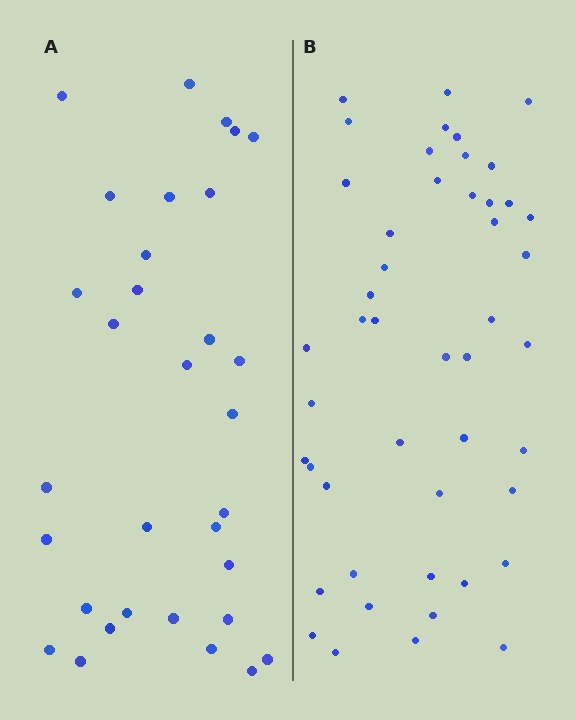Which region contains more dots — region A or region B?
Region B (the right region) has more dots.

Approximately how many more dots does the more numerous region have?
Region B has approximately 15 more dots than region A.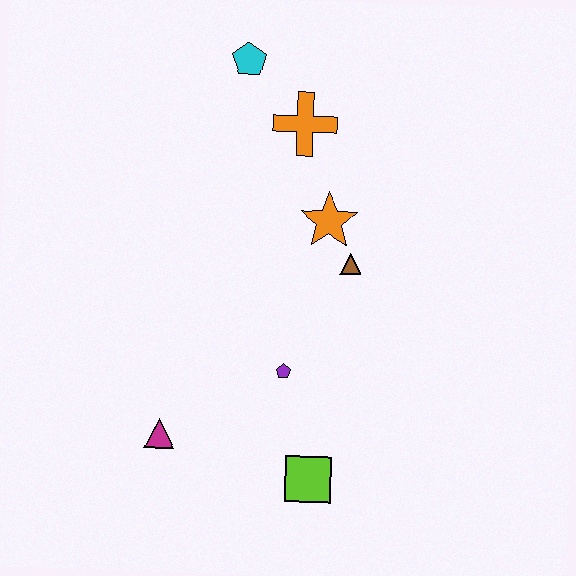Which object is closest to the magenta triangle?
The purple pentagon is closest to the magenta triangle.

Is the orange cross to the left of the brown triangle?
Yes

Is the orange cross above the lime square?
Yes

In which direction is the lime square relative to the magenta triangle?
The lime square is to the right of the magenta triangle.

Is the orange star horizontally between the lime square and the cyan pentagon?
No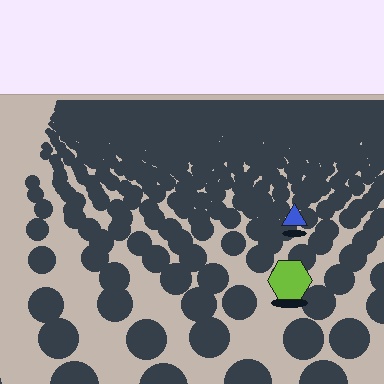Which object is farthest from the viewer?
The blue triangle is farthest from the viewer. It appears smaller and the ground texture around it is denser.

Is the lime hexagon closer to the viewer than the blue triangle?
Yes. The lime hexagon is closer — you can tell from the texture gradient: the ground texture is coarser near it.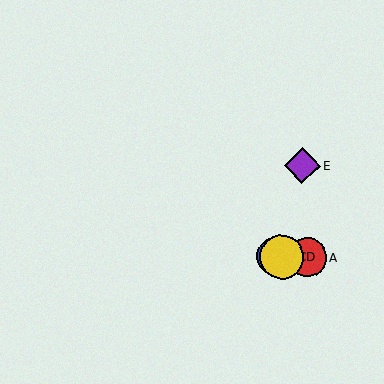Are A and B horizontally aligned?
Yes, both are at y≈257.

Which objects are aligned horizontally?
Objects A, B, C, D are aligned horizontally.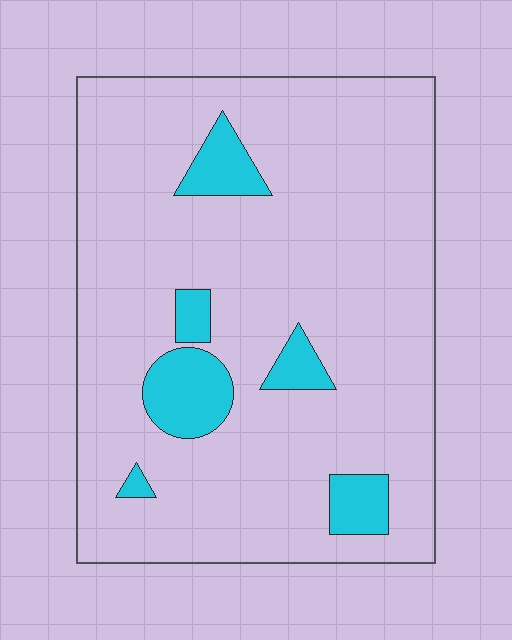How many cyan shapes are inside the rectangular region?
6.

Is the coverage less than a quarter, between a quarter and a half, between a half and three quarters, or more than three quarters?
Less than a quarter.